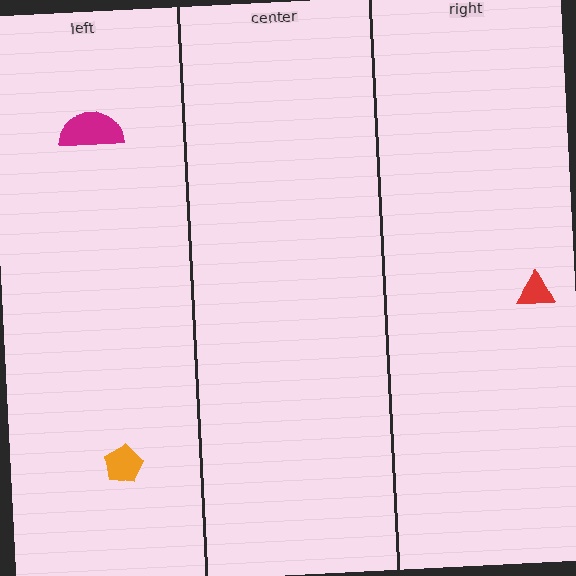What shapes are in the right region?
The red triangle.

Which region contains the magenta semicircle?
The left region.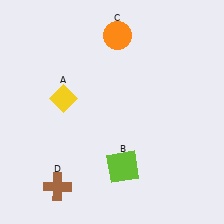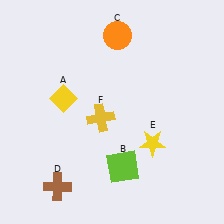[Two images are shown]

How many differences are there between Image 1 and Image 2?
There are 2 differences between the two images.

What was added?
A yellow star (E), a yellow cross (F) were added in Image 2.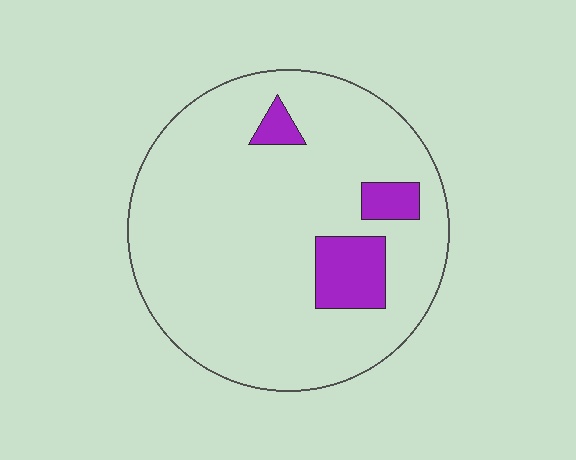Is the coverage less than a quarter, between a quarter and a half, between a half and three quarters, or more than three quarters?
Less than a quarter.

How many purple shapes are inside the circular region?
3.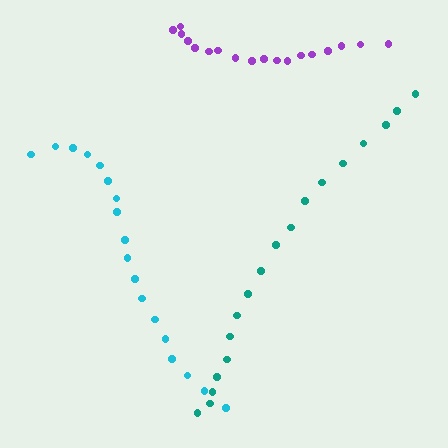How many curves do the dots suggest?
There are 3 distinct paths.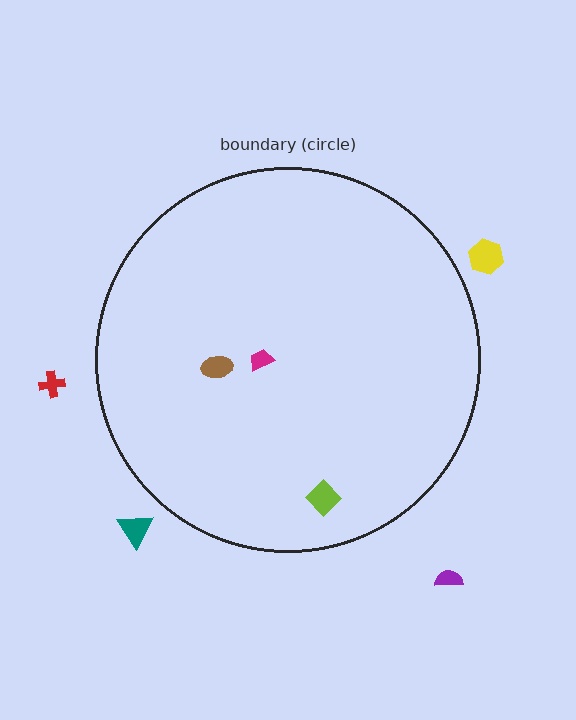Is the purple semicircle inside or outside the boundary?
Outside.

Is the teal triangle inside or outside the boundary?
Outside.